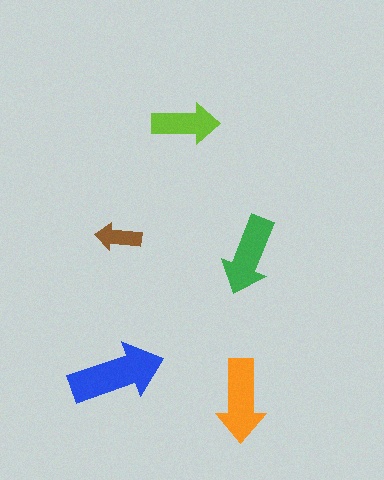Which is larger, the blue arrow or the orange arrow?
The blue one.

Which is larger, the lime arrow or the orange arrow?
The orange one.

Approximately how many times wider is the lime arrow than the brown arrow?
About 1.5 times wider.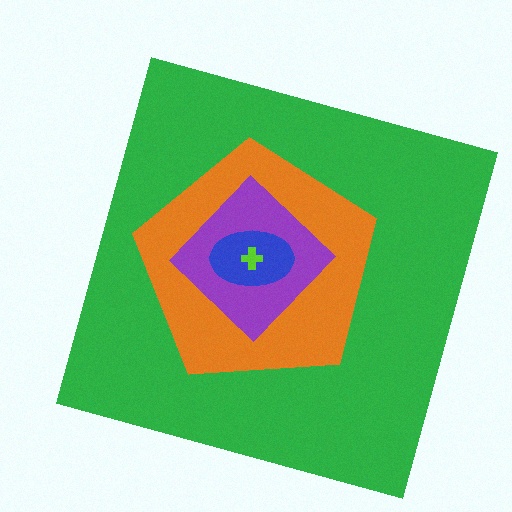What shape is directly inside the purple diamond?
The blue ellipse.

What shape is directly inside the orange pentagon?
The purple diamond.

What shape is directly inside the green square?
The orange pentagon.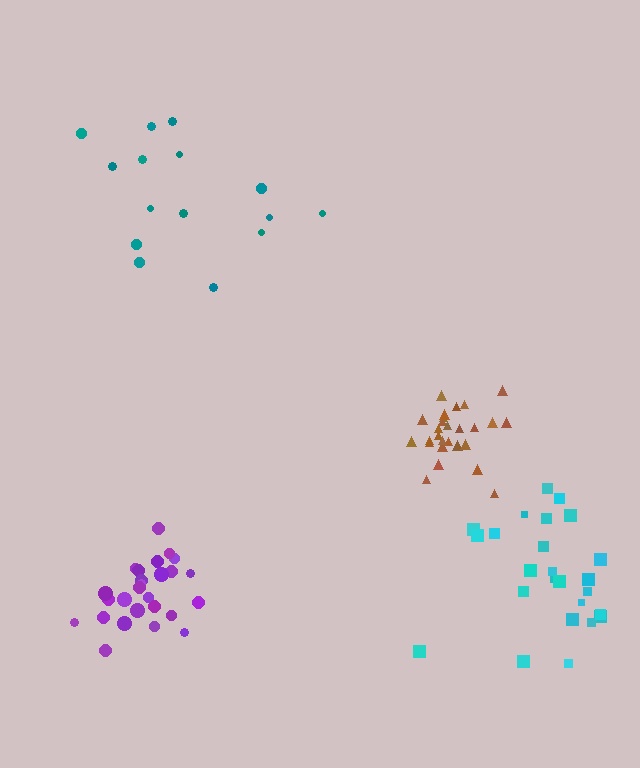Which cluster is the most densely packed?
Brown.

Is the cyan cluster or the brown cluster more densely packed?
Brown.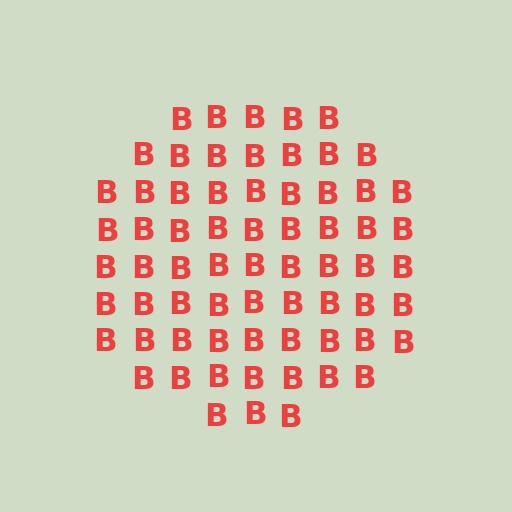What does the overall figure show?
The overall figure shows a circle.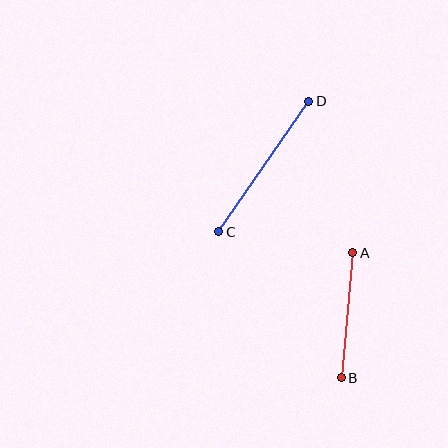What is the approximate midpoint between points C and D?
The midpoint is at approximately (264, 166) pixels.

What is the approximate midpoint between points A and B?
The midpoint is at approximately (347, 315) pixels.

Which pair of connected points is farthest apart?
Points C and D are farthest apart.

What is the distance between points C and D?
The distance is approximately 159 pixels.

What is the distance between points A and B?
The distance is approximately 126 pixels.